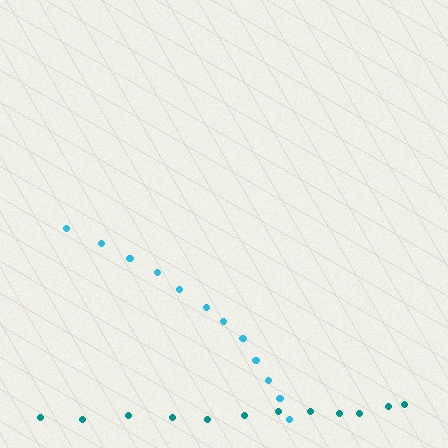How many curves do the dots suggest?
There are 2 distinct paths.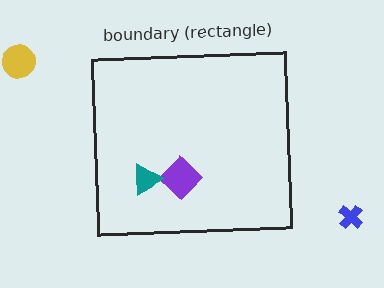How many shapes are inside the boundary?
2 inside, 2 outside.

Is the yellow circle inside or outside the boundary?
Outside.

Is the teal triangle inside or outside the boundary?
Inside.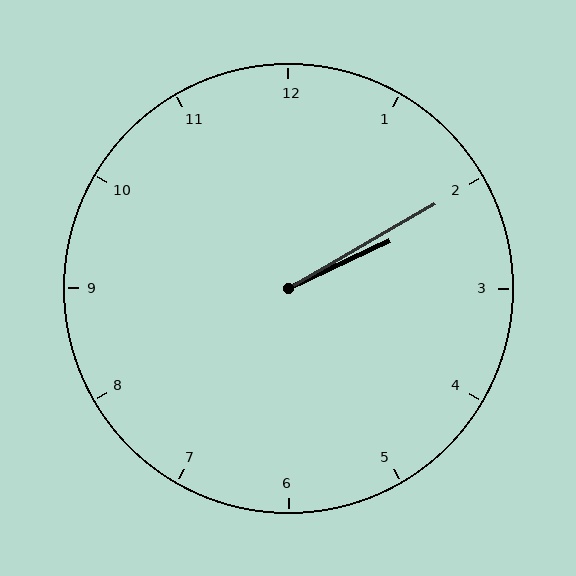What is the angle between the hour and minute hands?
Approximately 5 degrees.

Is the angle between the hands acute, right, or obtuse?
It is acute.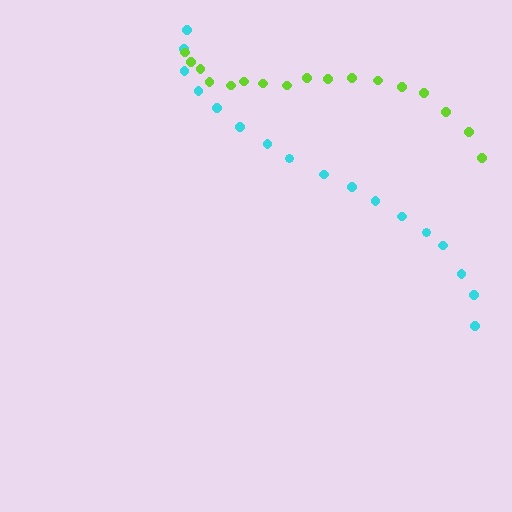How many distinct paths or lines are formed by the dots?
There are 2 distinct paths.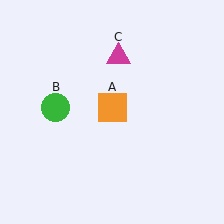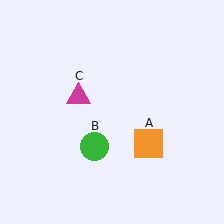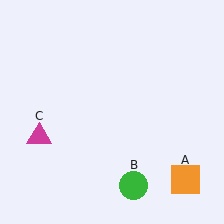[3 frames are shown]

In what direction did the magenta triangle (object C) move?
The magenta triangle (object C) moved down and to the left.